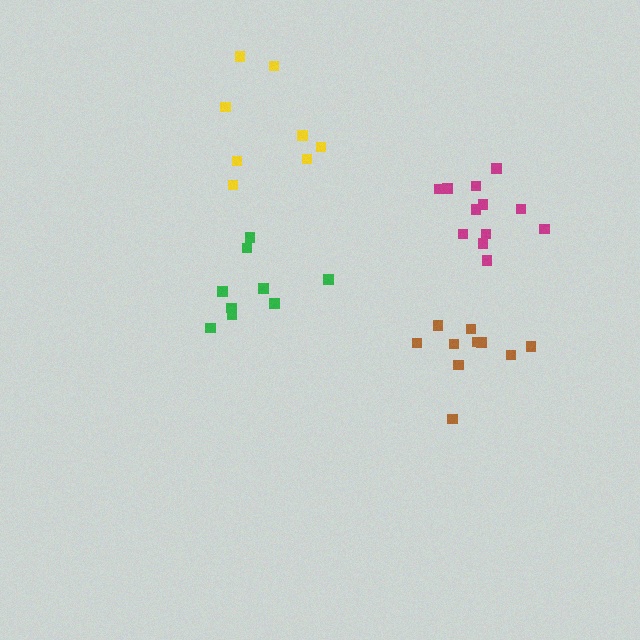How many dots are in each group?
Group 1: 9 dots, Group 2: 8 dots, Group 3: 10 dots, Group 4: 12 dots (39 total).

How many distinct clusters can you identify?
There are 4 distinct clusters.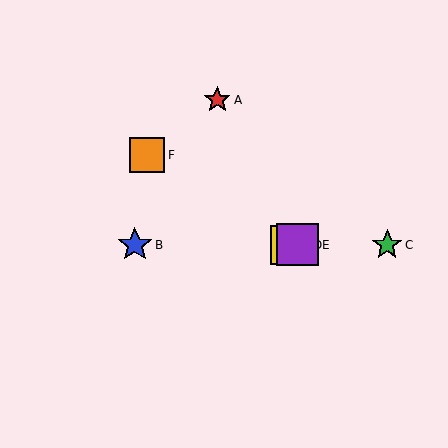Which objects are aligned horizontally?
Objects B, C, D, E are aligned horizontally.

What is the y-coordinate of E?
Object E is at y≈245.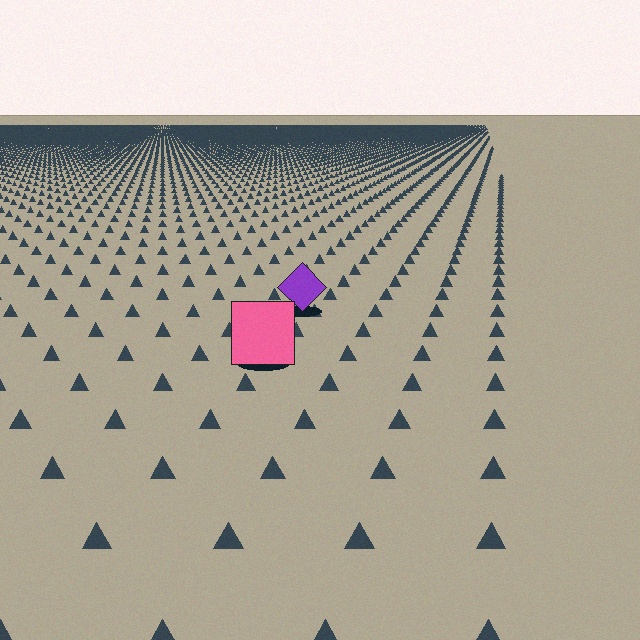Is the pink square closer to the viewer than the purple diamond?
Yes. The pink square is closer — you can tell from the texture gradient: the ground texture is coarser near it.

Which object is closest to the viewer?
The pink square is closest. The texture marks near it are larger and more spread out.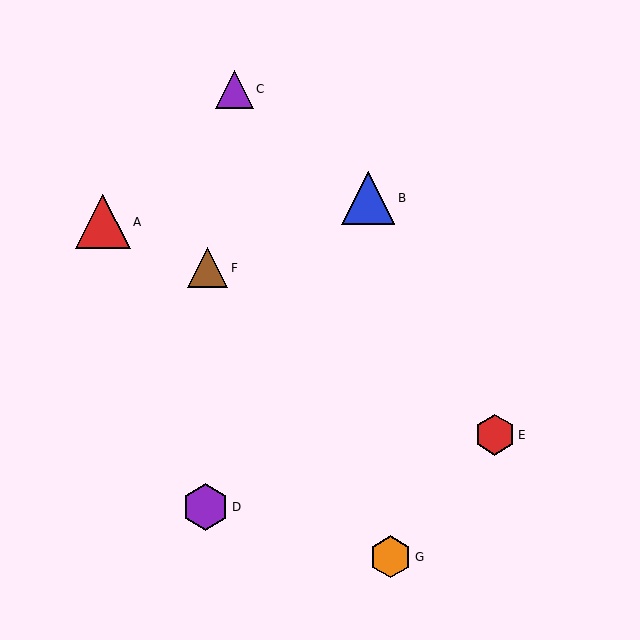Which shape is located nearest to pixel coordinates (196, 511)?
The purple hexagon (labeled D) at (205, 507) is nearest to that location.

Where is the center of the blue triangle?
The center of the blue triangle is at (368, 198).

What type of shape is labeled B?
Shape B is a blue triangle.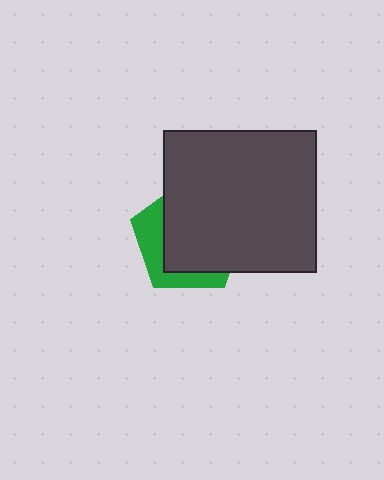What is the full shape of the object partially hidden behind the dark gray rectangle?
The partially hidden object is a green pentagon.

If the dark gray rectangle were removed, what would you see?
You would see the complete green pentagon.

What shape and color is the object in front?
The object in front is a dark gray rectangle.